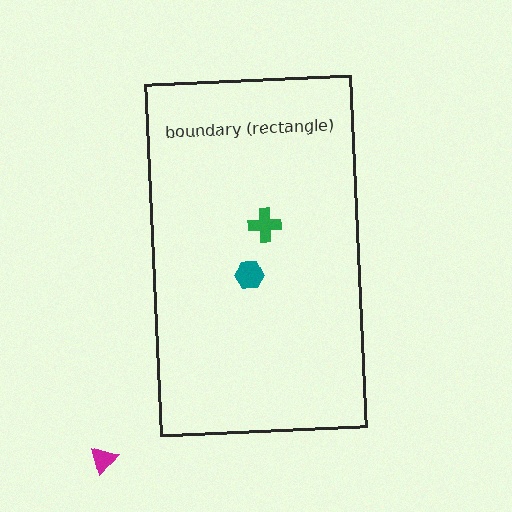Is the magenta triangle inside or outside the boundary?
Outside.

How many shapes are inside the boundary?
2 inside, 1 outside.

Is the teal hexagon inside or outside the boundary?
Inside.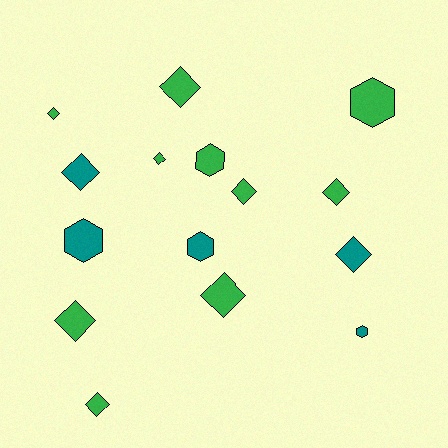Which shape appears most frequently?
Diamond, with 10 objects.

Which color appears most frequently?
Green, with 10 objects.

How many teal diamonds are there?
There are 2 teal diamonds.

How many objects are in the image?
There are 15 objects.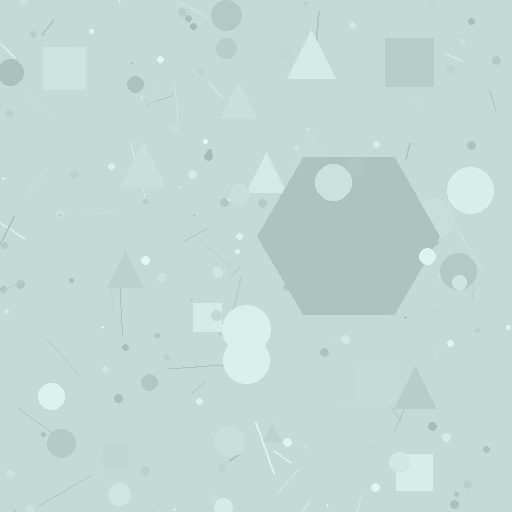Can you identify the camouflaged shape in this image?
The camouflaged shape is a hexagon.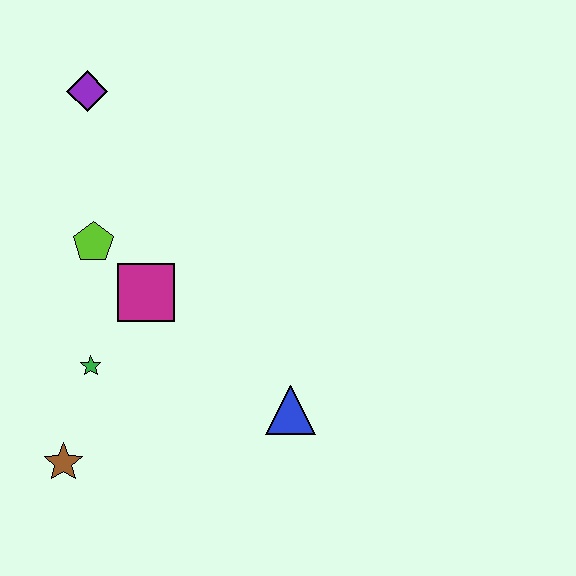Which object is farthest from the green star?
The purple diamond is farthest from the green star.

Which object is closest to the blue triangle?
The magenta square is closest to the blue triangle.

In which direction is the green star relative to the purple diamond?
The green star is below the purple diamond.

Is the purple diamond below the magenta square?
No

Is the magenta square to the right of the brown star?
Yes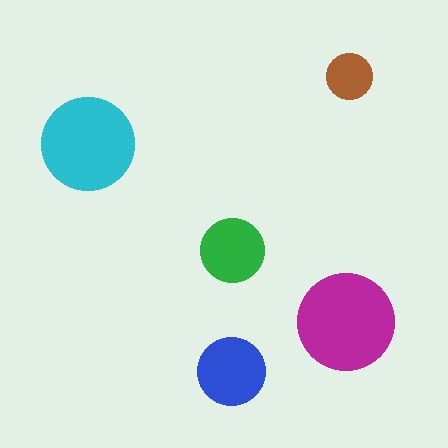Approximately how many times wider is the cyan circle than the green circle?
About 1.5 times wider.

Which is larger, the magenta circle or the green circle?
The magenta one.